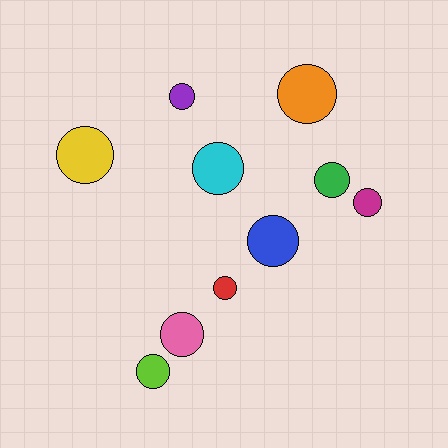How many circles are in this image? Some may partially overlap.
There are 10 circles.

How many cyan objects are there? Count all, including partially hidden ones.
There is 1 cyan object.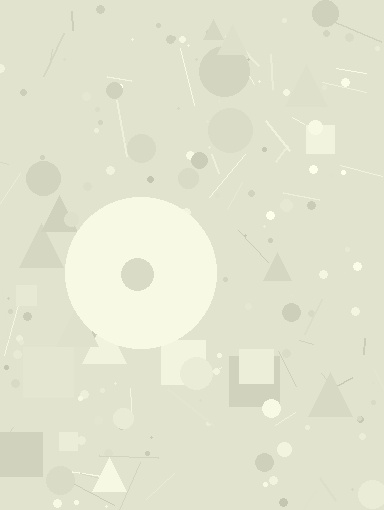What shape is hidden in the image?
A circle is hidden in the image.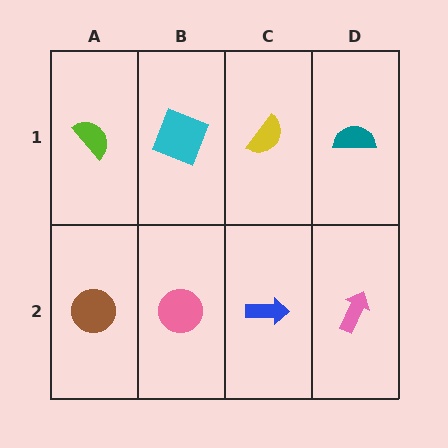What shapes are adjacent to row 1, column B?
A pink circle (row 2, column B), a lime semicircle (row 1, column A), a yellow semicircle (row 1, column C).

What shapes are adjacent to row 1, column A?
A brown circle (row 2, column A), a cyan square (row 1, column B).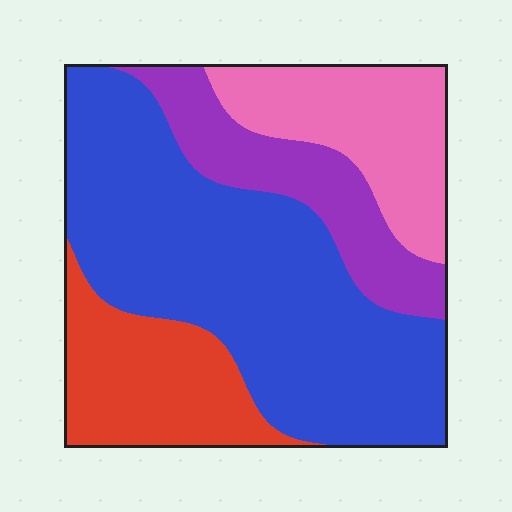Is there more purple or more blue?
Blue.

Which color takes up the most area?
Blue, at roughly 50%.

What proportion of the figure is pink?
Pink covers about 20% of the figure.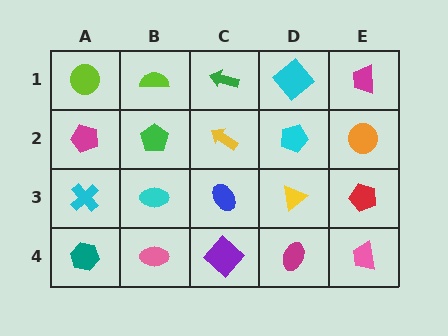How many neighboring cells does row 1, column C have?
3.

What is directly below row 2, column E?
A red pentagon.